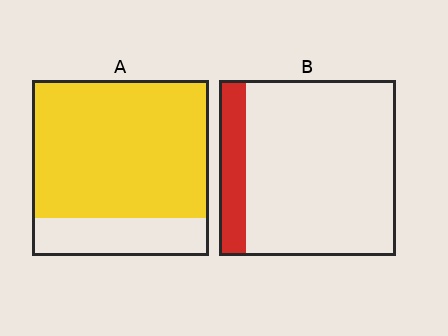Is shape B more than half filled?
No.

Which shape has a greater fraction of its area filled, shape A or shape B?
Shape A.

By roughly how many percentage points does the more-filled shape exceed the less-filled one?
By roughly 65 percentage points (A over B).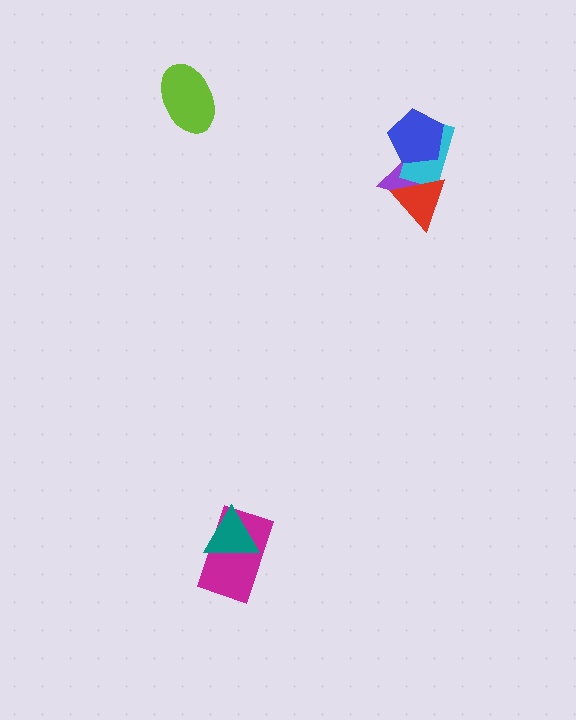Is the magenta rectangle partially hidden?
Yes, it is partially covered by another shape.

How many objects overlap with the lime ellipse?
0 objects overlap with the lime ellipse.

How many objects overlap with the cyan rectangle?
3 objects overlap with the cyan rectangle.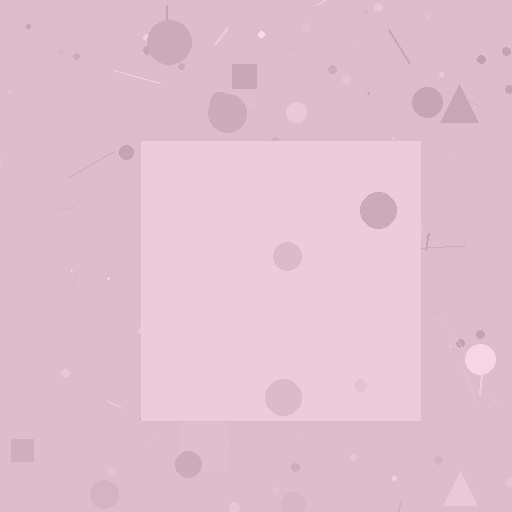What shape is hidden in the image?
A square is hidden in the image.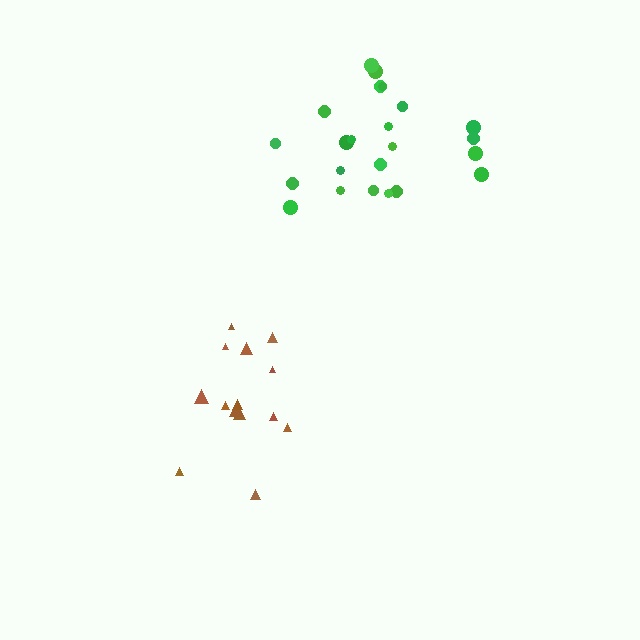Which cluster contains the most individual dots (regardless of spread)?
Green (23).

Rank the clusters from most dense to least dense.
brown, green.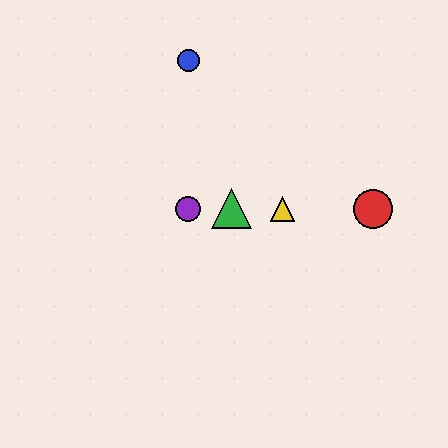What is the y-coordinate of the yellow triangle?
The yellow triangle is at y≈209.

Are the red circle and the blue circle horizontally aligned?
No, the red circle is at y≈209 and the blue circle is at y≈60.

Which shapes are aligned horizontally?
The red circle, the green triangle, the yellow triangle, the purple circle are aligned horizontally.